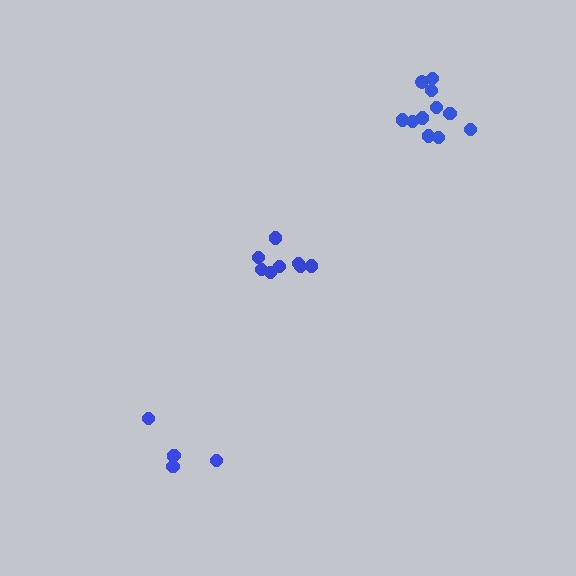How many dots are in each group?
Group 1: 8 dots, Group 2: 11 dots, Group 3: 5 dots (24 total).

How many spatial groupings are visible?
There are 3 spatial groupings.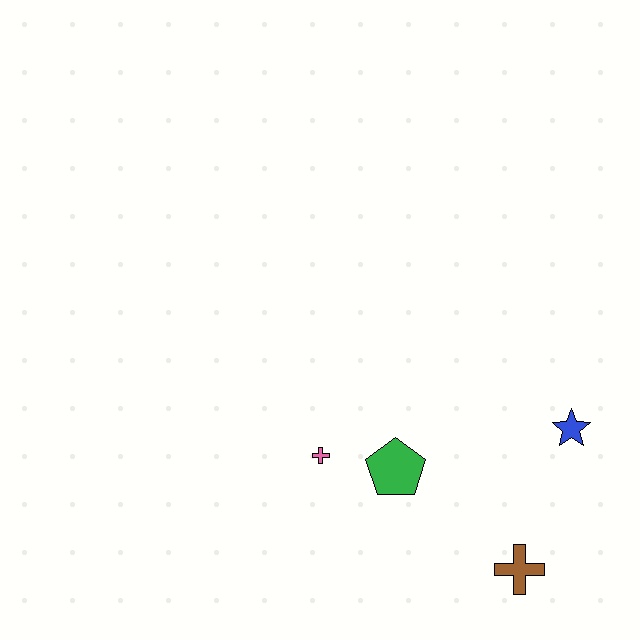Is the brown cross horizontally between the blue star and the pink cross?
Yes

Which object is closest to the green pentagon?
The pink cross is closest to the green pentagon.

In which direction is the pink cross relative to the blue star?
The pink cross is to the left of the blue star.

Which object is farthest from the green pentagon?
The blue star is farthest from the green pentagon.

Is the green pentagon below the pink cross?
Yes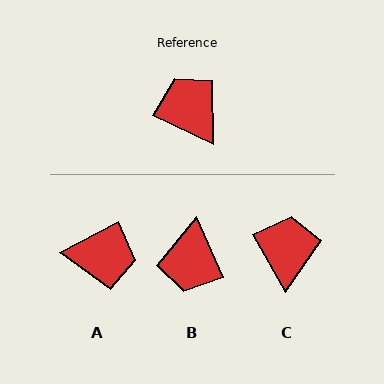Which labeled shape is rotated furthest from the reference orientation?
B, about 140 degrees away.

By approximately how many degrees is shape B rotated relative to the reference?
Approximately 140 degrees counter-clockwise.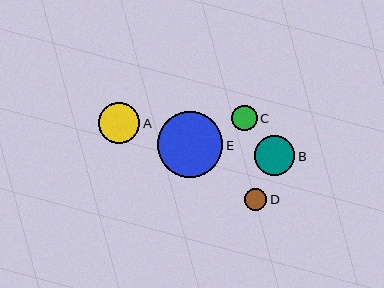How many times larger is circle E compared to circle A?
Circle E is approximately 1.6 times the size of circle A.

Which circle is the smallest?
Circle D is the smallest with a size of approximately 22 pixels.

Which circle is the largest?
Circle E is the largest with a size of approximately 65 pixels.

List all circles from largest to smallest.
From largest to smallest: E, A, B, C, D.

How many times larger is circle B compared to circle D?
Circle B is approximately 1.8 times the size of circle D.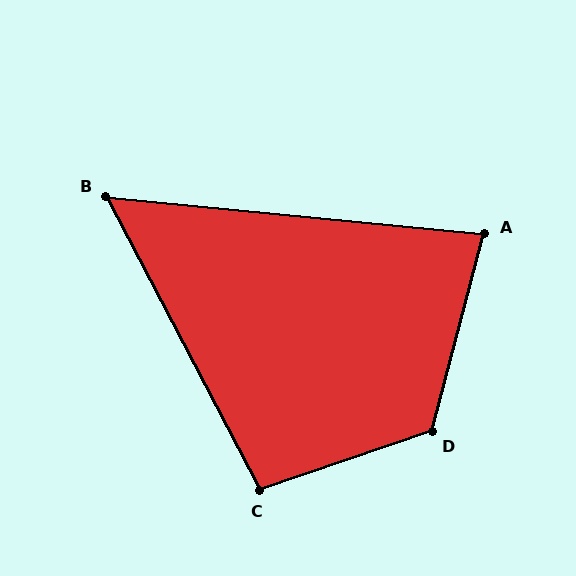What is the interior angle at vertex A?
Approximately 81 degrees (acute).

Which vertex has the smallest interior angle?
B, at approximately 57 degrees.